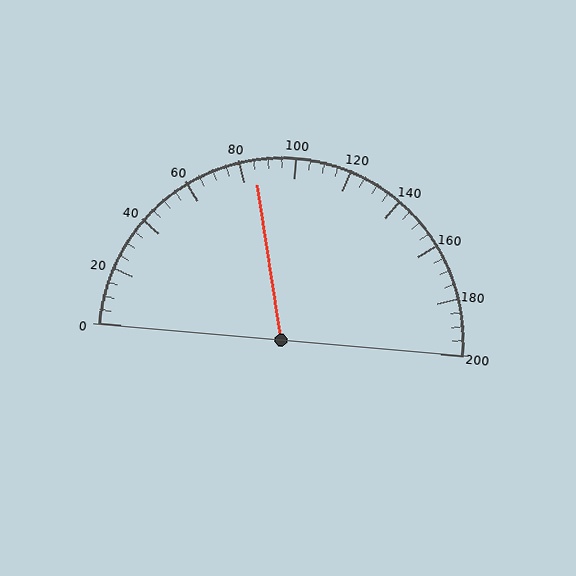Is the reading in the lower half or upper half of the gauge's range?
The reading is in the lower half of the range (0 to 200).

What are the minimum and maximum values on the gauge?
The gauge ranges from 0 to 200.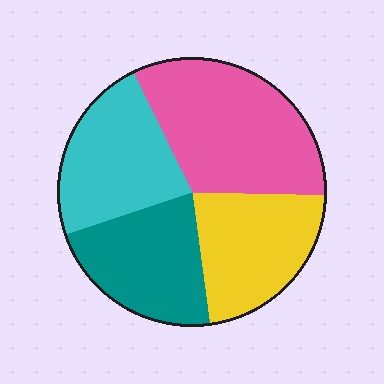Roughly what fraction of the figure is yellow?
Yellow covers around 20% of the figure.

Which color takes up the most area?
Pink, at roughly 35%.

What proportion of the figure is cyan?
Cyan covers around 25% of the figure.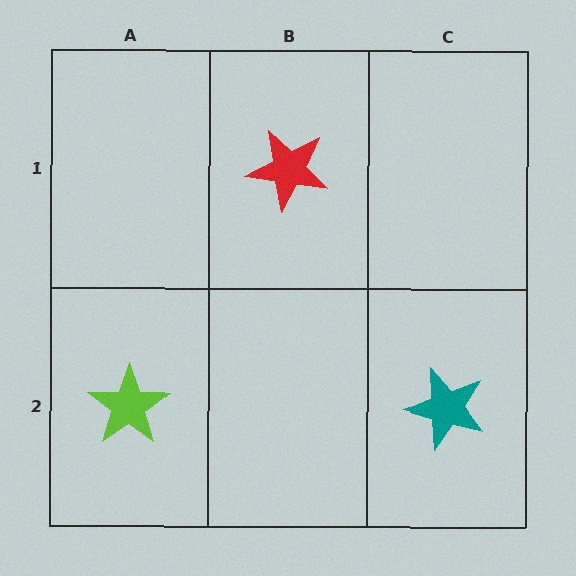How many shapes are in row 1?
1 shape.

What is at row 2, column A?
A lime star.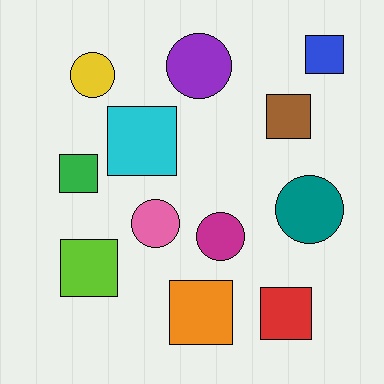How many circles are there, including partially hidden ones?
There are 5 circles.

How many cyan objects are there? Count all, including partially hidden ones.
There is 1 cyan object.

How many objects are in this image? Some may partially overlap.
There are 12 objects.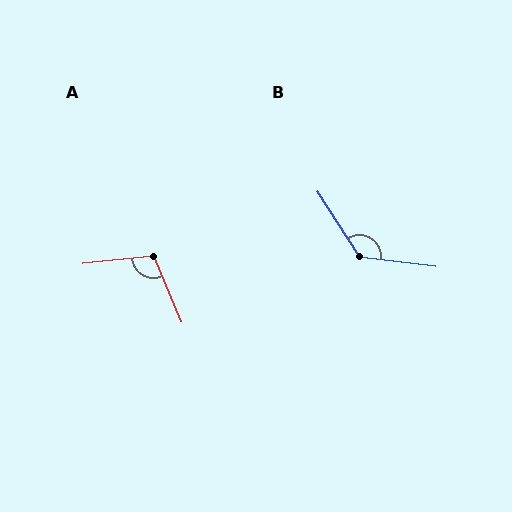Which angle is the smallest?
A, at approximately 107 degrees.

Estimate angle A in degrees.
Approximately 107 degrees.